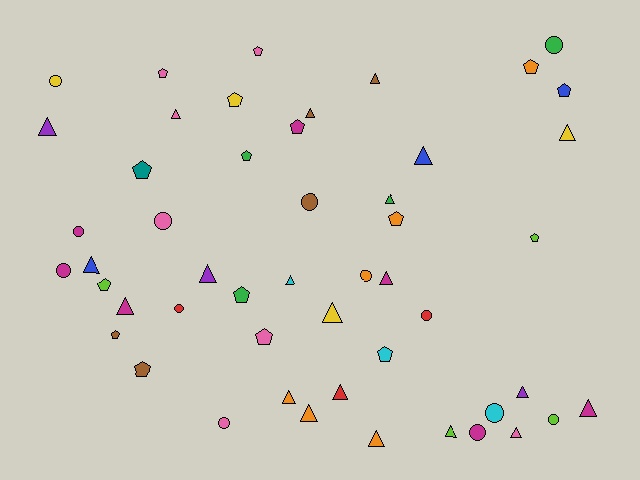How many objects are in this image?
There are 50 objects.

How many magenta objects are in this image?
There are 7 magenta objects.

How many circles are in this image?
There are 13 circles.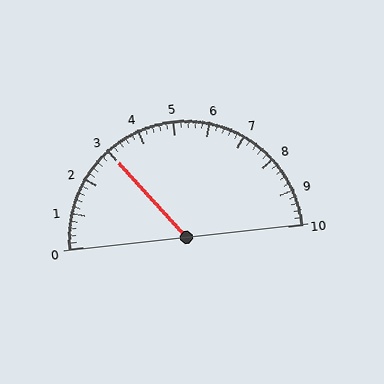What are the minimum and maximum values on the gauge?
The gauge ranges from 0 to 10.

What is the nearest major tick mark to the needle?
The nearest major tick mark is 3.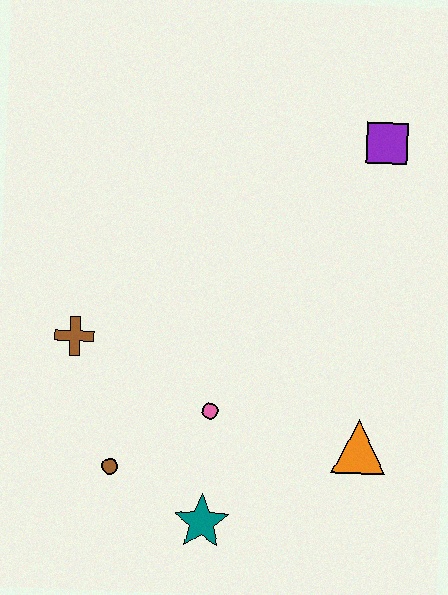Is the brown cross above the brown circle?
Yes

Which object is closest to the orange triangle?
The pink circle is closest to the orange triangle.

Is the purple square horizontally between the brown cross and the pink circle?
No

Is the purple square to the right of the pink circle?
Yes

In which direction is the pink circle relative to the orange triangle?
The pink circle is to the left of the orange triangle.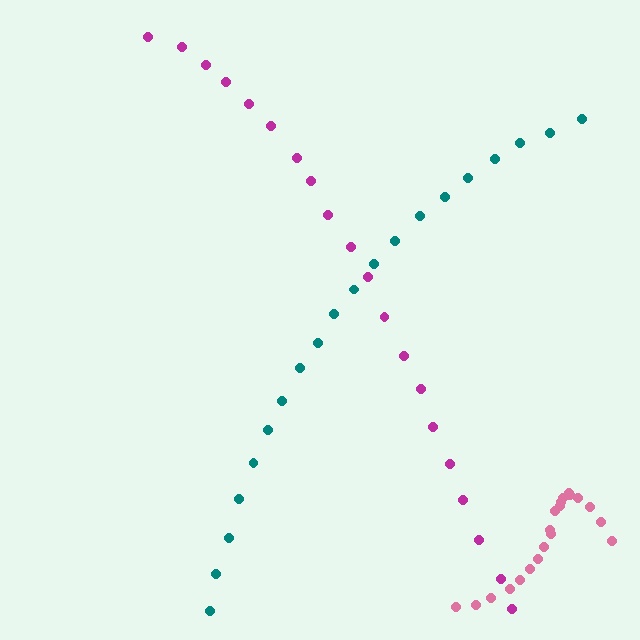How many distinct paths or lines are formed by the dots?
There are 3 distinct paths.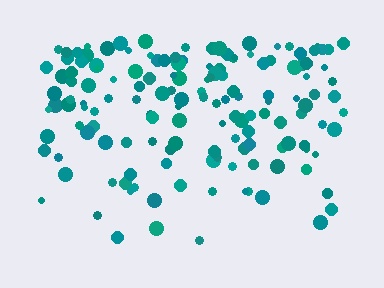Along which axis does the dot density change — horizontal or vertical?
Vertical.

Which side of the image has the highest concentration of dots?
The top.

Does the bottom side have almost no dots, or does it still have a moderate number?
Still a moderate number, just noticeably fewer than the top.